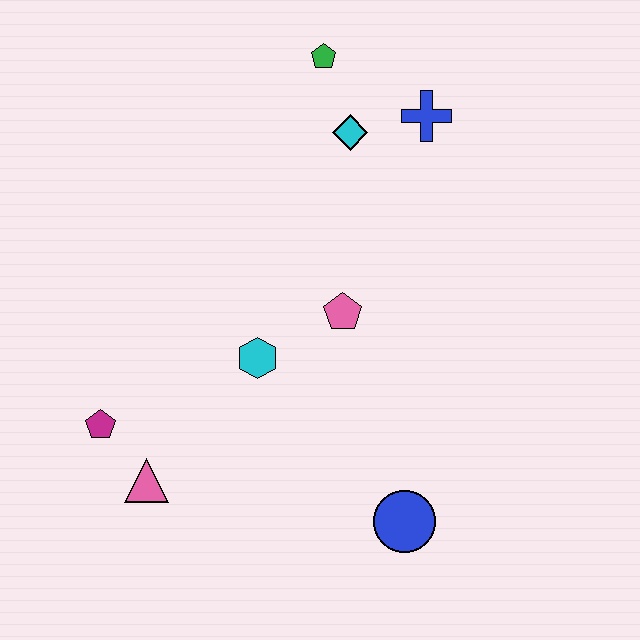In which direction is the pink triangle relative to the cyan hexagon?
The pink triangle is below the cyan hexagon.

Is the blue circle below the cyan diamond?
Yes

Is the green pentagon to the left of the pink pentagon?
Yes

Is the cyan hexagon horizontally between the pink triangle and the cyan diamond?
Yes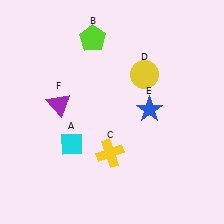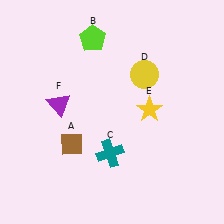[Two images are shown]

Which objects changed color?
A changed from cyan to brown. C changed from yellow to teal. E changed from blue to yellow.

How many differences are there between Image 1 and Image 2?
There are 3 differences between the two images.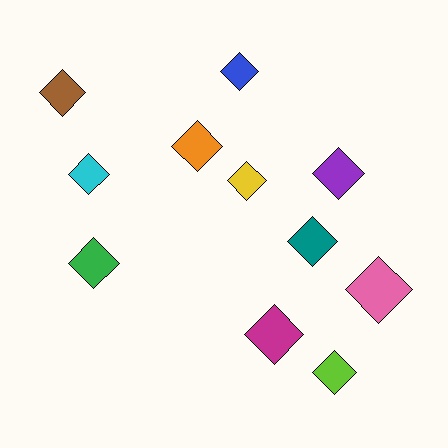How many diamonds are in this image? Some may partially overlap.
There are 11 diamonds.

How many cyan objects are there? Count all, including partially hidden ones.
There is 1 cyan object.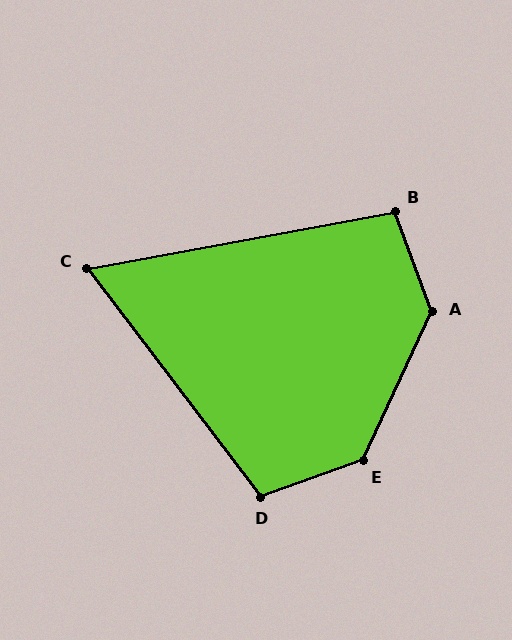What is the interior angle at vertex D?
Approximately 108 degrees (obtuse).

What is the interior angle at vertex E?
Approximately 134 degrees (obtuse).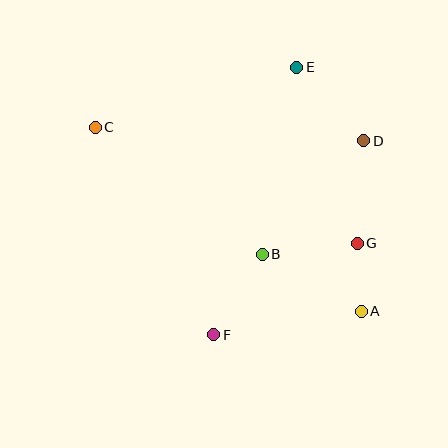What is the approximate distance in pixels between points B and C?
The distance between B and C is approximately 210 pixels.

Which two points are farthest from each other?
Points A and C are farthest from each other.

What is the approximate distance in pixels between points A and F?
The distance between A and F is approximately 149 pixels.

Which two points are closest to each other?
Points A and G are closest to each other.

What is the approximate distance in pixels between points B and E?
The distance between B and E is approximately 190 pixels.